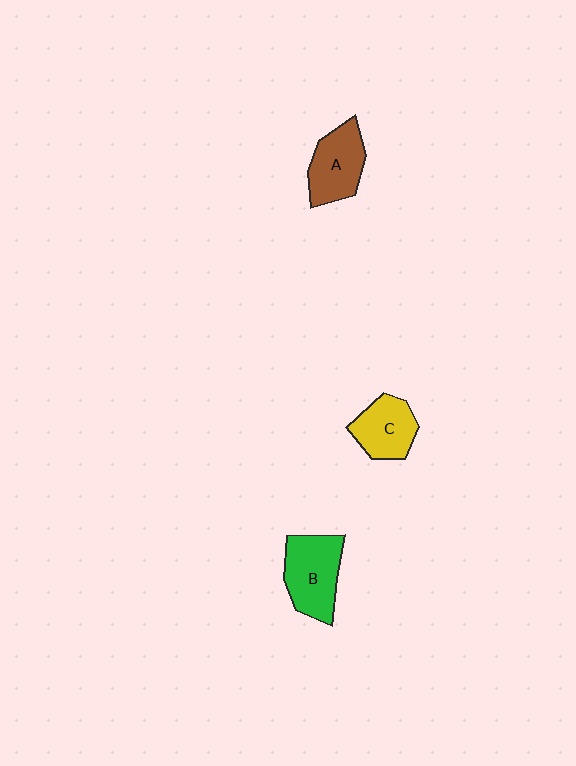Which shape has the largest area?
Shape B (green).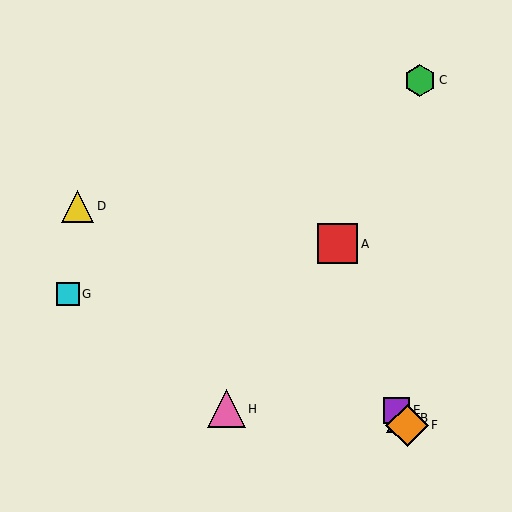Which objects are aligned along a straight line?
Objects B, E, F are aligned along a straight line.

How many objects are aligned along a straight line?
3 objects (B, E, F) are aligned along a straight line.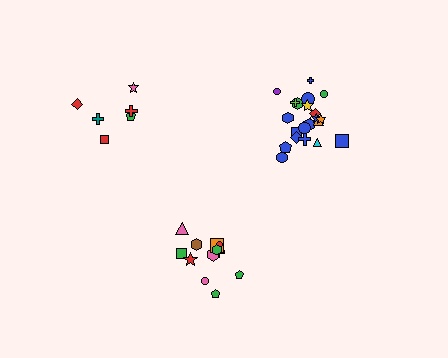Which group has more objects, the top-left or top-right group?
The top-right group.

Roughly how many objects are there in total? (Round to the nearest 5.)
Roughly 40 objects in total.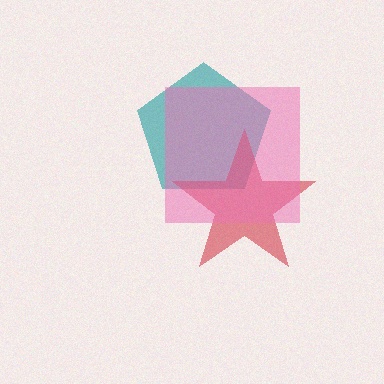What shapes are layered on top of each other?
The layered shapes are: a teal pentagon, a red star, a pink square.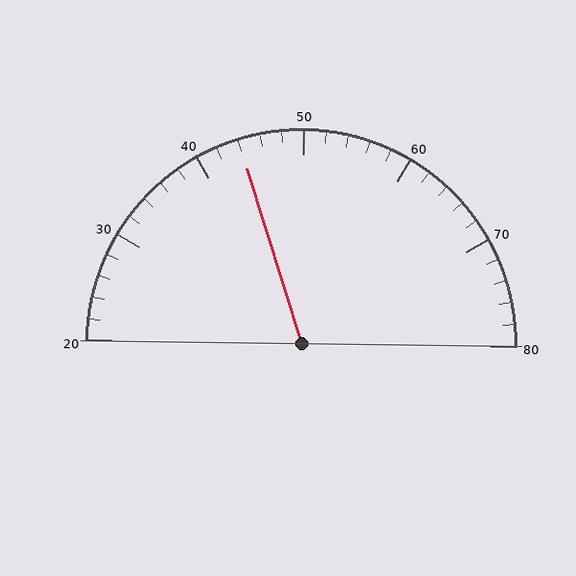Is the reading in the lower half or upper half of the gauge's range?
The reading is in the lower half of the range (20 to 80).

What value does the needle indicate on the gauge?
The needle indicates approximately 44.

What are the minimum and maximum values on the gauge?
The gauge ranges from 20 to 80.